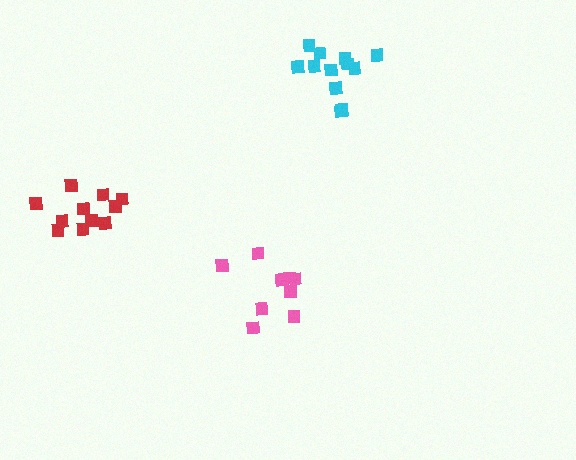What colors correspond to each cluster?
The clusters are colored: pink, cyan, red.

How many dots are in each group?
Group 1: 9 dots, Group 2: 12 dots, Group 3: 11 dots (32 total).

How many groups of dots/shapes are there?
There are 3 groups.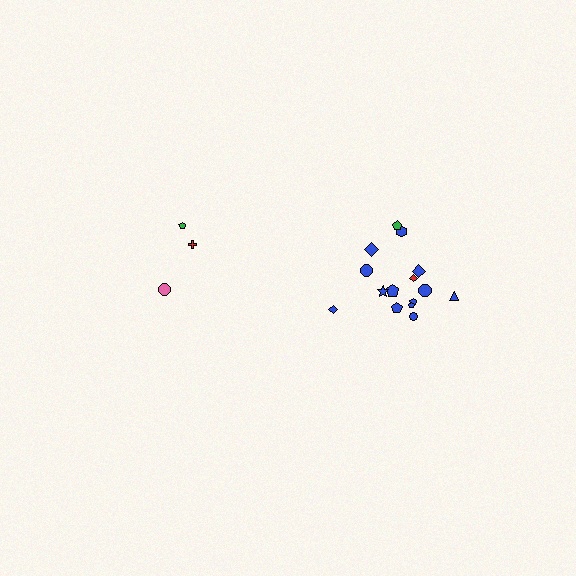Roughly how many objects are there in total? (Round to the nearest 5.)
Roughly 20 objects in total.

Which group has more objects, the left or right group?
The right group.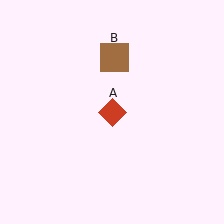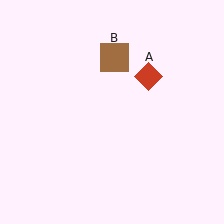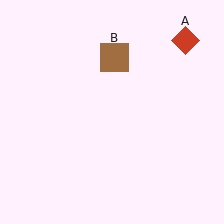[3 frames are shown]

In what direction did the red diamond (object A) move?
The red diamond (object A) moved up and to the right.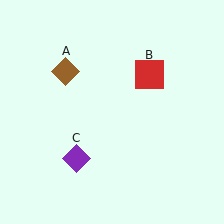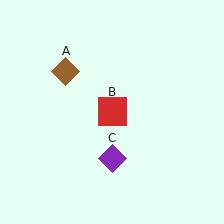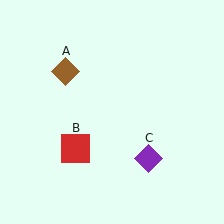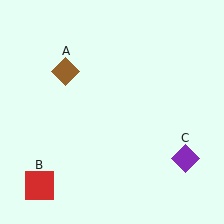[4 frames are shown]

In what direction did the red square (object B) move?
The red square (object B) moved down and to the left.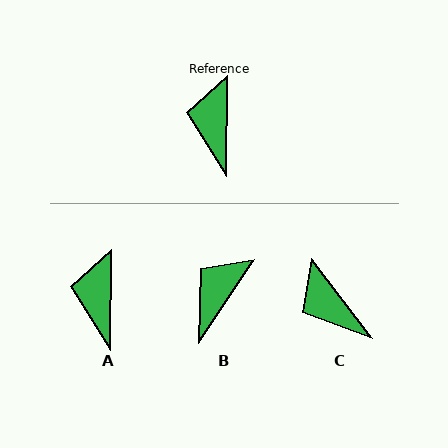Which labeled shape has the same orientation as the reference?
A.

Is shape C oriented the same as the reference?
No, it is off by about 37 degrees.